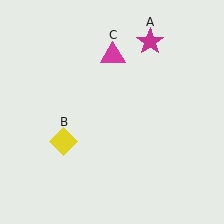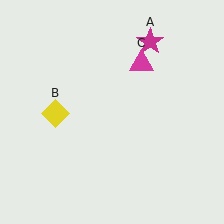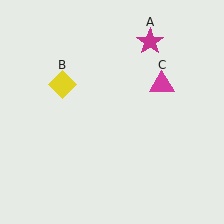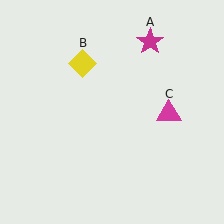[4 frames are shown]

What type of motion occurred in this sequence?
The yellow diamond (object B), magenta triangle (object C) rotated clockwise around the center of the scene.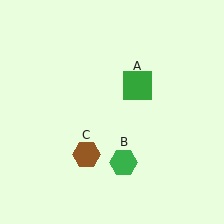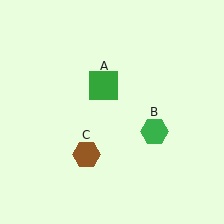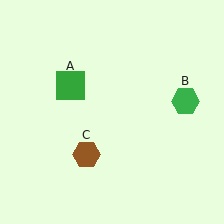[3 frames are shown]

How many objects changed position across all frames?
2 objects changed position: green square (object A), green hexagon (object B).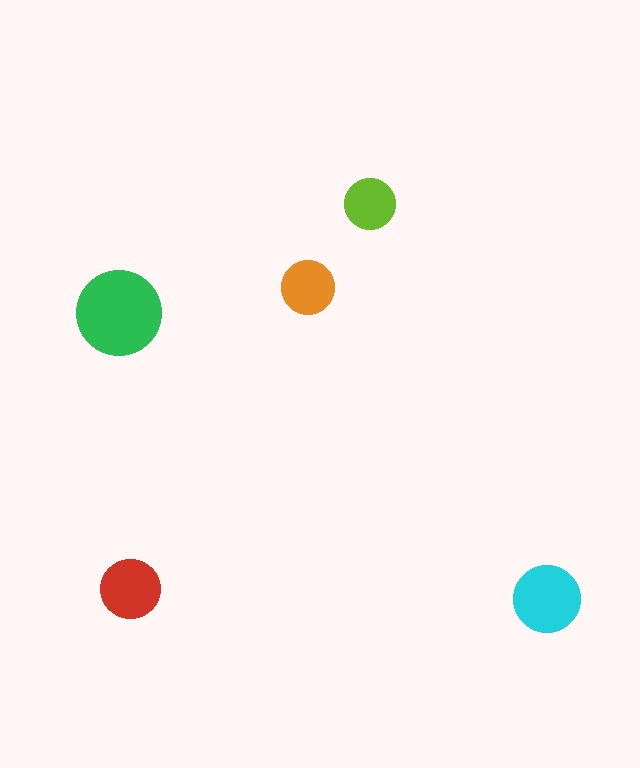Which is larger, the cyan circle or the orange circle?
The cyan one.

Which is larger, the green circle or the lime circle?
The green one.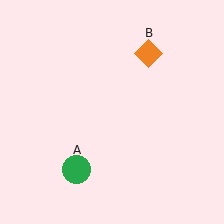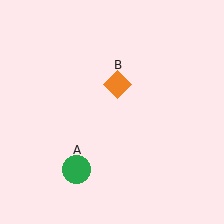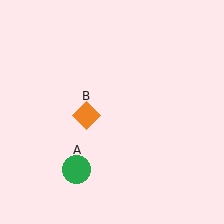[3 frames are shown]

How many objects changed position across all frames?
1 object changed position: orange diamond (object B).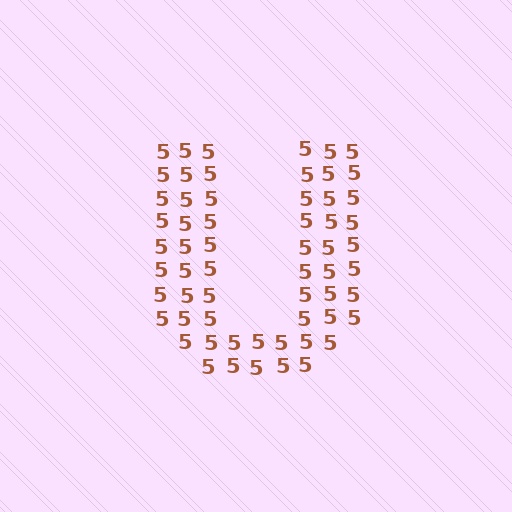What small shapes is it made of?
It is made of small digit 5's.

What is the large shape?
The large shape is the letter U.